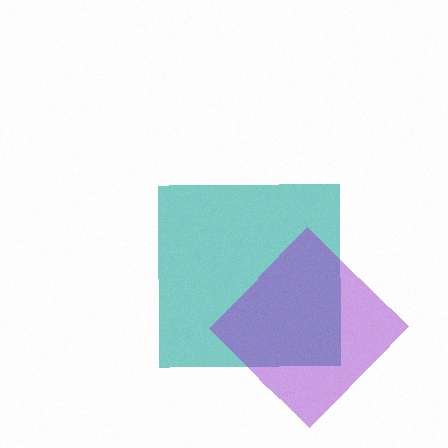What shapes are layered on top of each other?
The layered shapes are: a teal square, a purple diamond.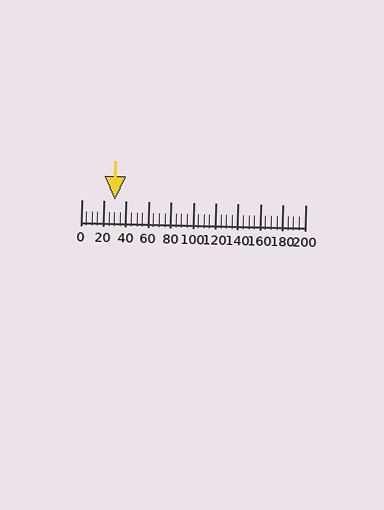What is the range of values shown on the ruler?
The ruler shows values from 0 to 200.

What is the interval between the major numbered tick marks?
The major tick marks are spaced 20 units apart.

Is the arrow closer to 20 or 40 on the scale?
The arrow is closer to 40.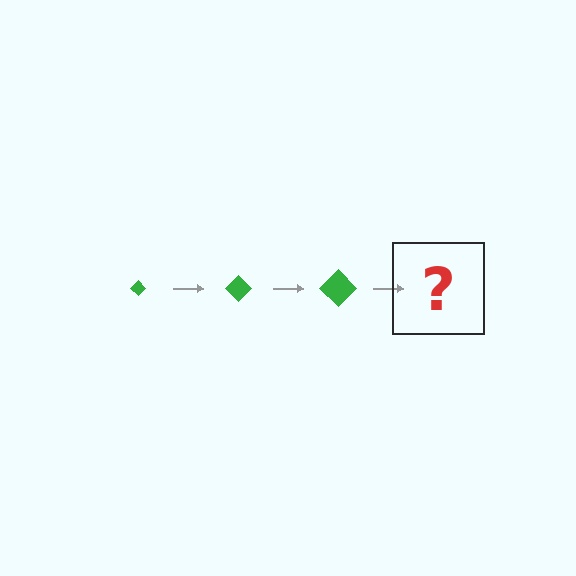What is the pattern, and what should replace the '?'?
The pattern is that the diamond gets progressively larger each step. The '?' should be a green diamond, larger than the previous one.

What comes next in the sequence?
The next element should be a green diamond, larger than the previous one.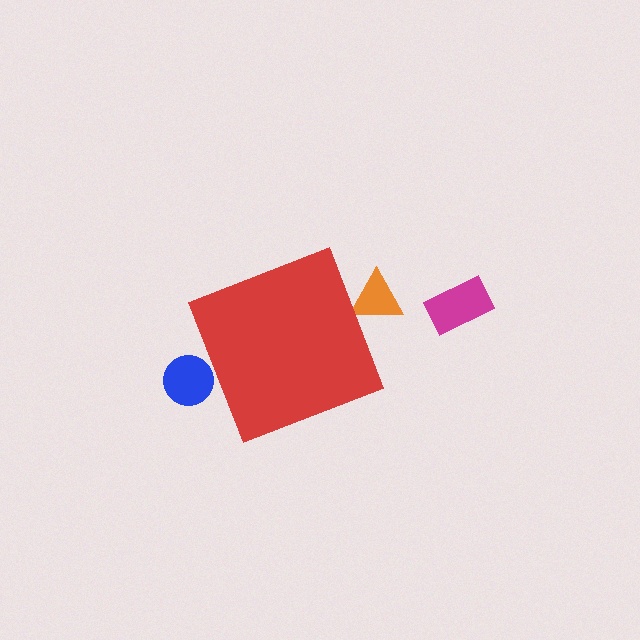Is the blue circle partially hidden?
Yes, the blue circle is partially hidden behind the red diamond.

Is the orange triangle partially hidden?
Yes, the orange triangle is partially hidden behind the red diamond.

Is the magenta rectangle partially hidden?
No, the magenta rectangle is fully visible.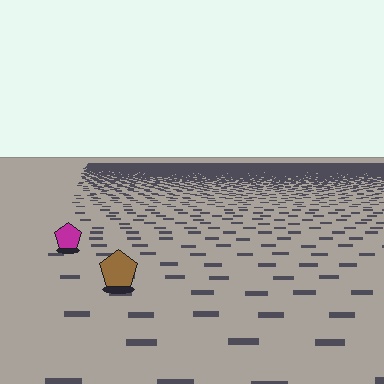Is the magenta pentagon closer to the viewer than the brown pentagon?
No. The brown pentagon is closer — you can tell from the texture gradient: the ground texture is coarser near it.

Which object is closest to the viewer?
The brown pentagon is closest. The texture marks near it are larger and more spread out.